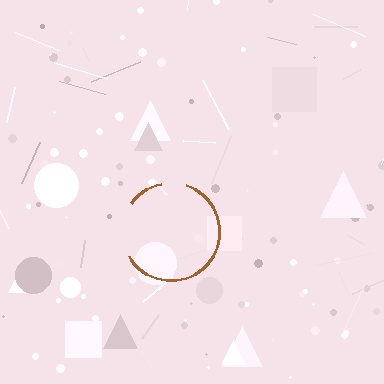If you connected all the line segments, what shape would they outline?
They would outline a circle.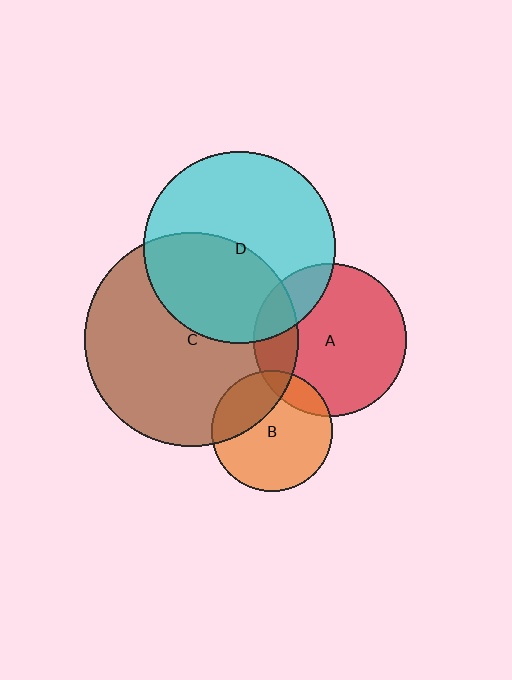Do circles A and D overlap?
Yes.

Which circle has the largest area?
Circle C (brown).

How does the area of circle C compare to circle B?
Approximately 3.1 times.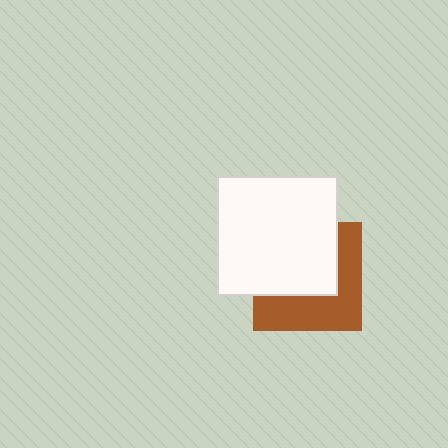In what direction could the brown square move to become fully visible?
The brown square could move toward the lower-right. That would shift it out from behind the white square entirely.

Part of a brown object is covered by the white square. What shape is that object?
It is a square.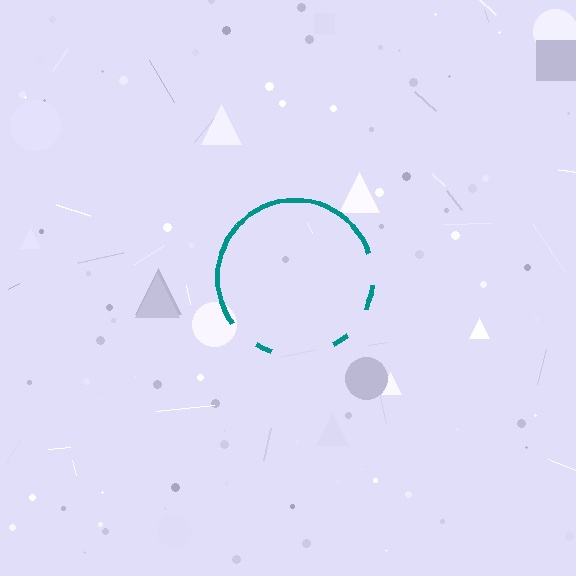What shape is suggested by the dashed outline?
The dashed outline suggests a circle.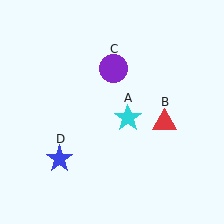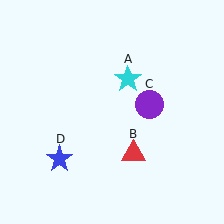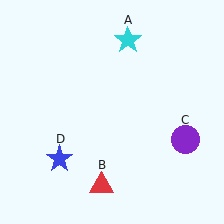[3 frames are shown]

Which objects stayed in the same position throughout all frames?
Blue star (object D) remained stationary.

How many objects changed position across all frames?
3 objects changed position: cyan star (object A), red triangle (object B), purple circle (object C).